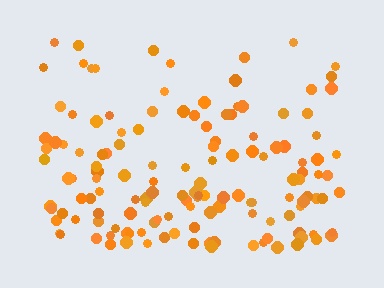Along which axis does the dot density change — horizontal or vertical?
Vertical.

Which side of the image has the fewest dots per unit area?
The top.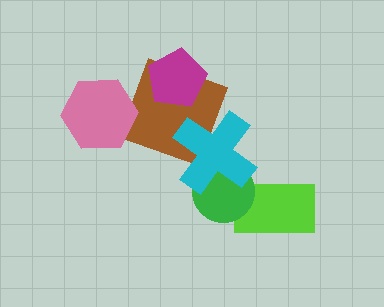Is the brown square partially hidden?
Yes, it is partially covered by another shape.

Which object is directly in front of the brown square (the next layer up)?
The magenta pentagon is directly in front of the brown square.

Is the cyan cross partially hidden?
No, no other shape covers it.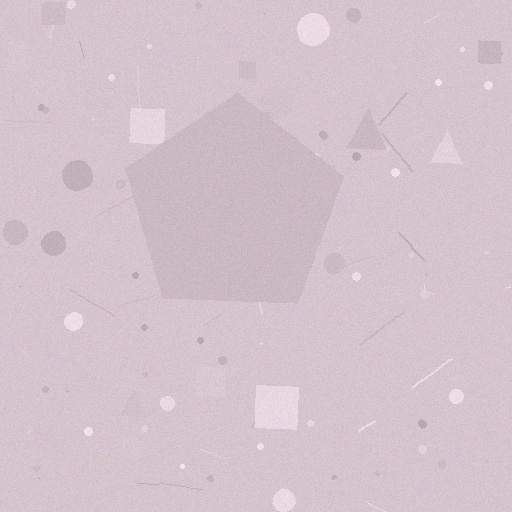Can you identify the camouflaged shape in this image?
The camouflaged shape is a pentagon.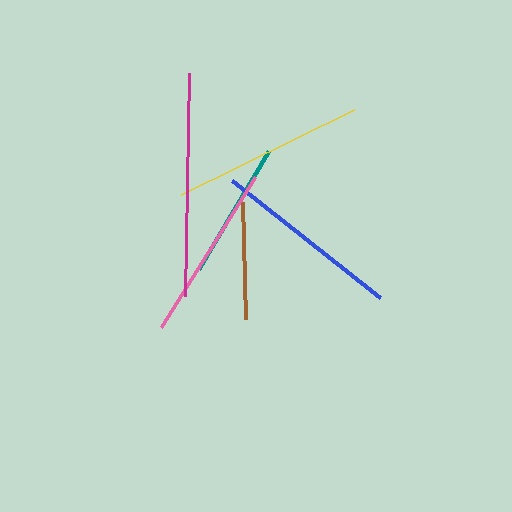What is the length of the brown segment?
The brown segment is approximately 117 pixels long.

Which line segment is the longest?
The magenta line is the longest at approximately 224 pixels.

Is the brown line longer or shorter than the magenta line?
The magenta line is longer than the brown line.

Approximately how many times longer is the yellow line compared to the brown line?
The yellow line is approximately 1.7 times the length of the brown line.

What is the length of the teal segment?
The teal segment is approximately 137 pixels long.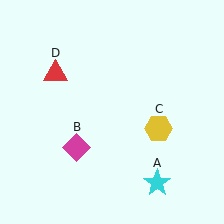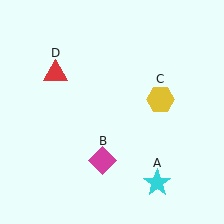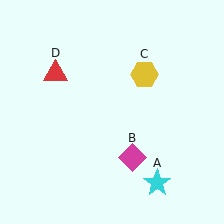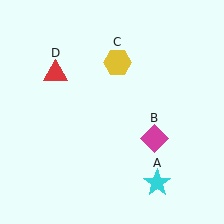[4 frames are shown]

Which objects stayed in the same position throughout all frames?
Cyan star (object A) and red triangle (object D) remained stationary.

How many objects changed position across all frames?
2 objects changed position: magenta diamond (object B), yellow hexagon (object C).